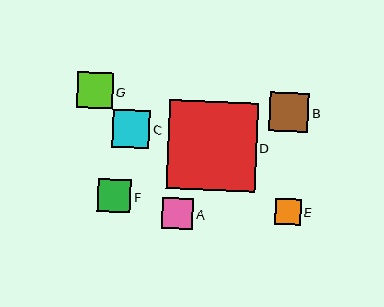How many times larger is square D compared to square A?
Square D is approximately 2.8 times the size of square A.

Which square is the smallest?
Square E is the smallest with a size of approximately 26 pixels.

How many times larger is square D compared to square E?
Square D is approximately 3.4 times the size of square E.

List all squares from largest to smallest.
From largest to smallest: D, B, C, G, F, A, E.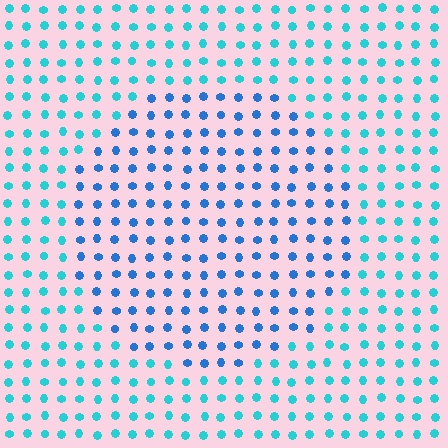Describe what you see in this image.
The image is filled with small cyan elements in a uniform arrangement. A circle-shaped region is visible where the elements are tinted to a slightly different hue, forming a subtle color boundary.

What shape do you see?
I see a circle.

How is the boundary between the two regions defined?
The boundary is defined purely by a slight shift in hue (about 31 degrees). Spacing, size, and orientation are identical on both sides.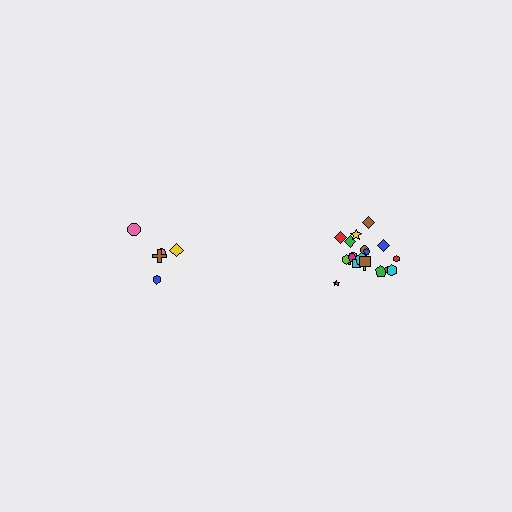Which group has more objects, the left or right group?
The right group.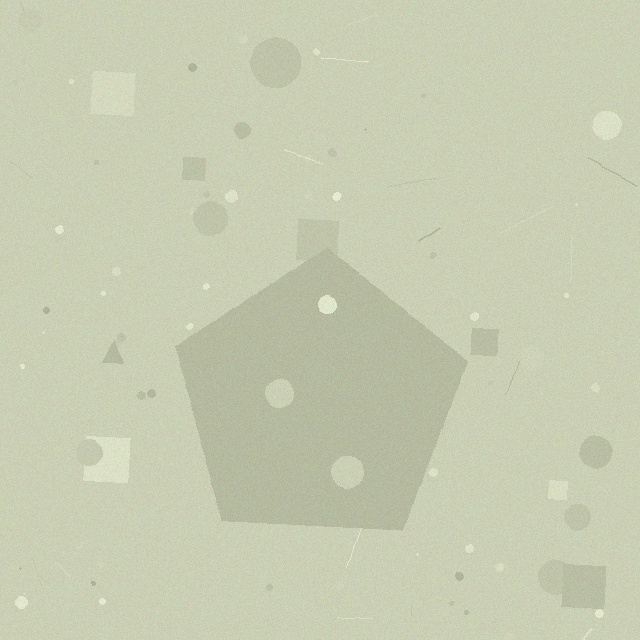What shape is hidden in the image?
A pentagon is hidden in the image.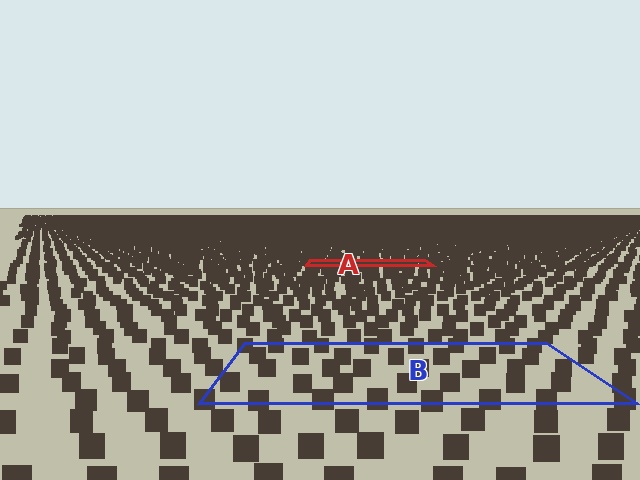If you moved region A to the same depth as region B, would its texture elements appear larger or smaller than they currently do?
They would appear larger. At a closer depth, the same texture elements are projected at a bigger on-screen size.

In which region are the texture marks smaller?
The texture marks are smaller in region A, because it is farther away.